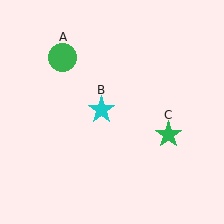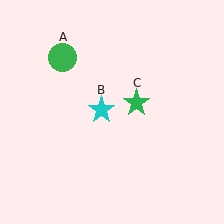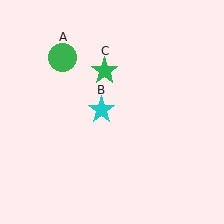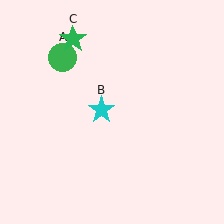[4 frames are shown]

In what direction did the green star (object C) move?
The green star (object C) moved up and to the left.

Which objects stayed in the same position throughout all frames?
Green circle (object A) and cyan star (object B) remained stationary.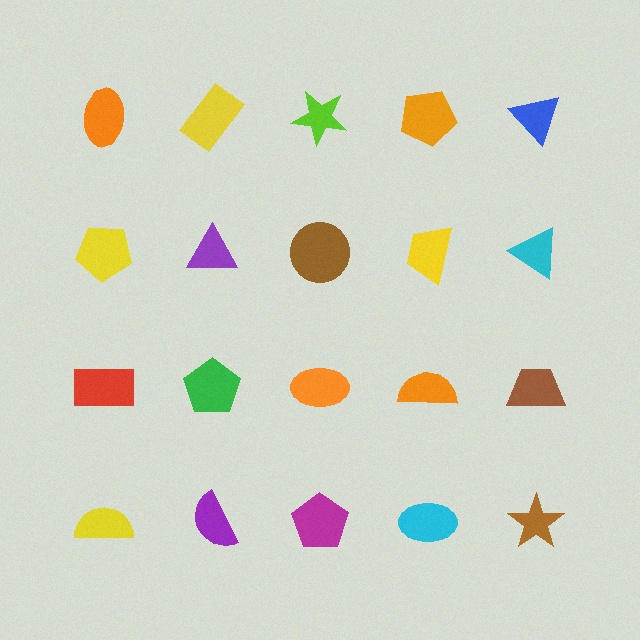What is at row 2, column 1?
A yellow pentagon.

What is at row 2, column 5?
A cyan triangle.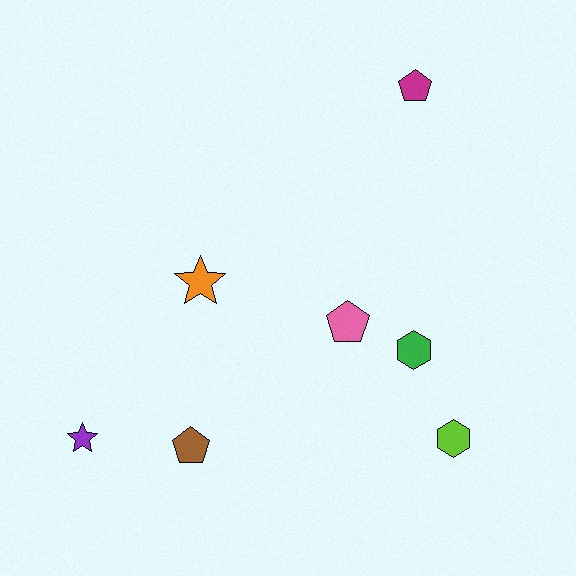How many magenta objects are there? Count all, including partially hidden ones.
There is 1 magenta object.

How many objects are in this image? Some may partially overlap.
There are 7 objects.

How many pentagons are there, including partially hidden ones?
There are 3 pentagons.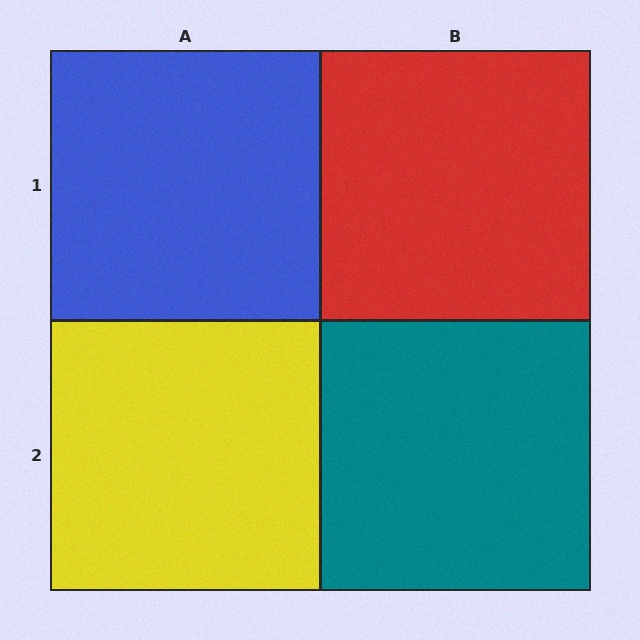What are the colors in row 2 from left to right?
Yellow, teal.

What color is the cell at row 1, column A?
Blue.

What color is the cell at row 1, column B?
Red.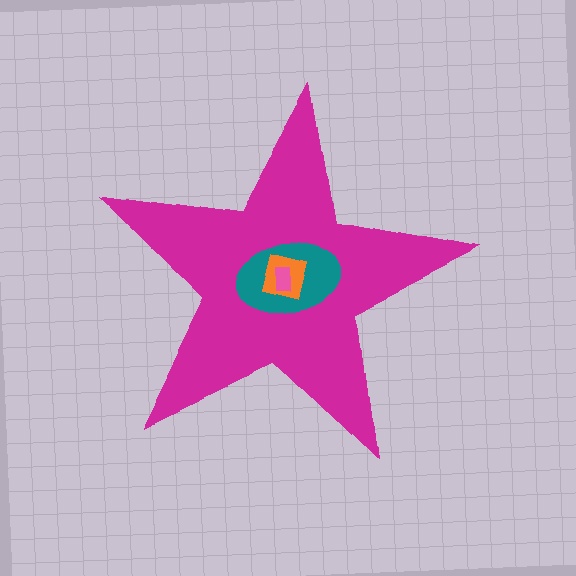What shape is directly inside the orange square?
The pink rectangle.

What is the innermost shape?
The pink rectangle.